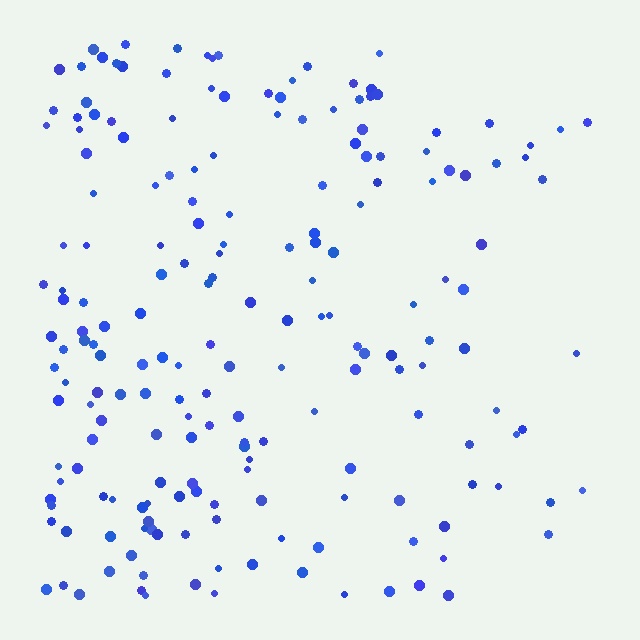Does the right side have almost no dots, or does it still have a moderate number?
Still a moderate number, just noticeably fewer than the left.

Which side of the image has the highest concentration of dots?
The left.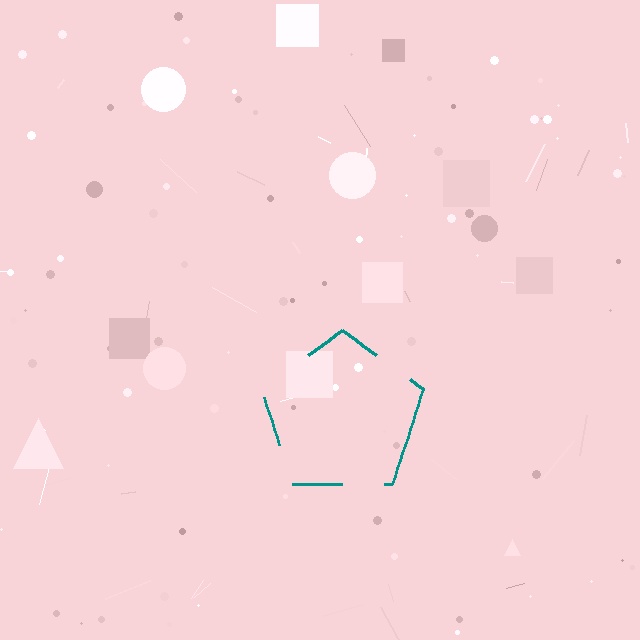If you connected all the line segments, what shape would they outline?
They would outline a pentagon.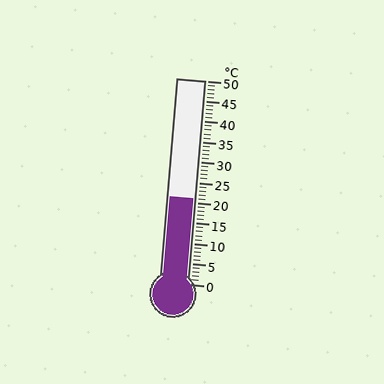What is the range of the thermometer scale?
The thermometer scale ranges from 0°C to 50°C.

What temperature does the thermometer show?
The thermometer shows approximately 21°C.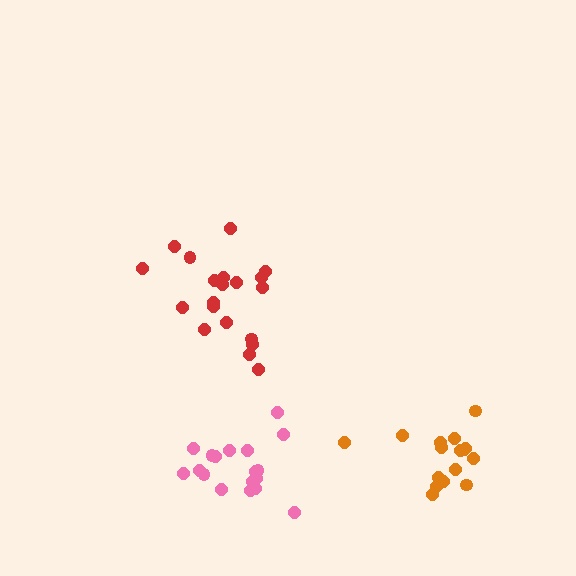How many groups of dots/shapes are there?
There are 3 groups.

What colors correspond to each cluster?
The clusters are colored: pink, red, orange.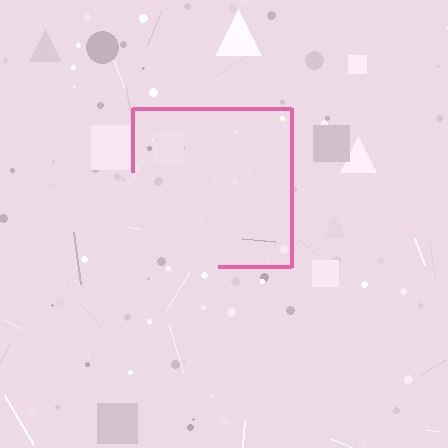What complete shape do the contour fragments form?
The contour fragments form a square.